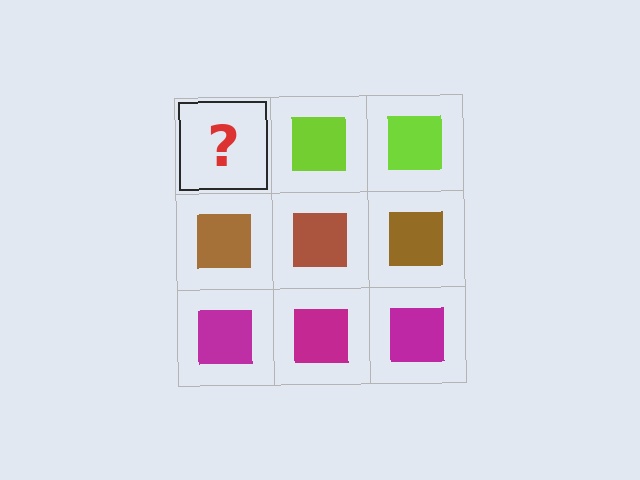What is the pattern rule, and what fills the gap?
The rule is that each row has a consistent color. The gap should be filled with a lime square.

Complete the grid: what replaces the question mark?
The question mark should be replaced with a lime square.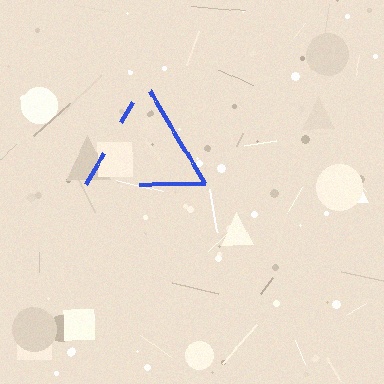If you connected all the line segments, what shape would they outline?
They would outline a triangle.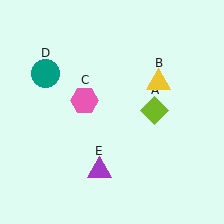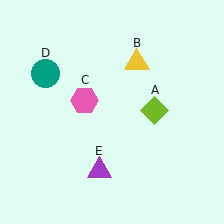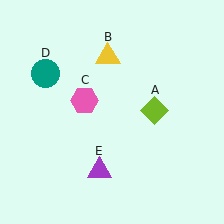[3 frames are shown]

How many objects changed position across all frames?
1 object changed position: yellow triangle (object B).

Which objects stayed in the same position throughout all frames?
Lime diamond (object A) and pink hexagon (object C) and teal circle (object D) and purple triangle (object E) remained stationary.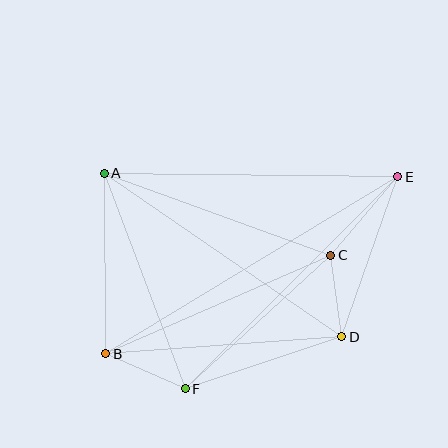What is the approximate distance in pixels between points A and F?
The distance between A and F is approximately 230 pixels.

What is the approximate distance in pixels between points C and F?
The distance between C and F is approximately 198 pixels.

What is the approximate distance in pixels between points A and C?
The distance between A and C is approximately 241 pixels.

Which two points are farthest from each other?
Points B and E are farthest from each other.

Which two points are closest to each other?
Points C and D are closest to each other.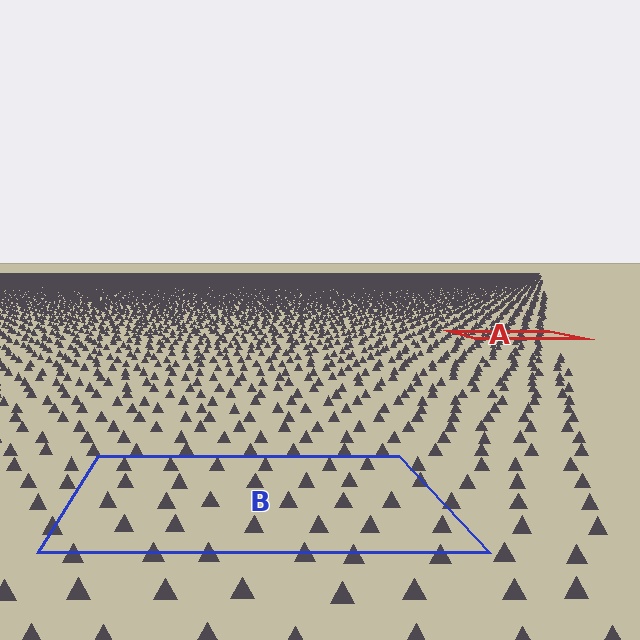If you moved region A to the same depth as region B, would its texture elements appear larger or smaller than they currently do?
They would appear larger. At a closer depth, the same texture elements are projected at a bigger on-screen size.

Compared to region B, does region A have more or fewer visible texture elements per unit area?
Region A has more texture elements per unit area — they are packed more densely because it is farther away.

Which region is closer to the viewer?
Region B is closer. The texture elements there are larger and more spread out.